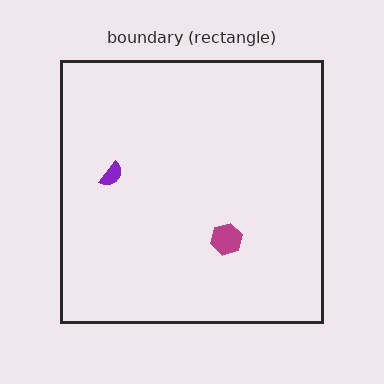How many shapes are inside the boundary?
2 inside, 0 outside.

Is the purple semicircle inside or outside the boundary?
Inside.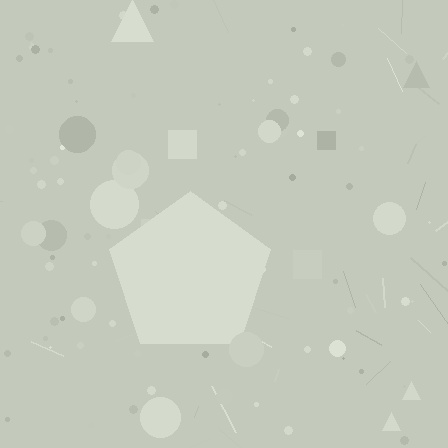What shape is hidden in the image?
A pentagon is hidden in the image.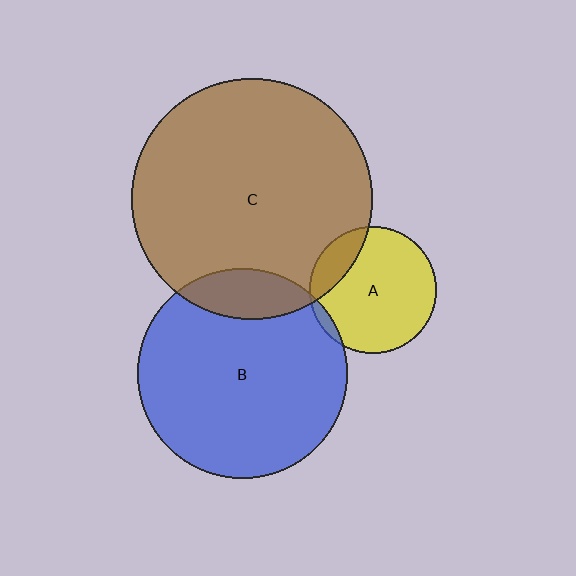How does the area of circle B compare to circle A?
Approximately 2.7 times.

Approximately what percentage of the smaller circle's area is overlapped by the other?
Approximately 5%.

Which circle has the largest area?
Circle C (brown).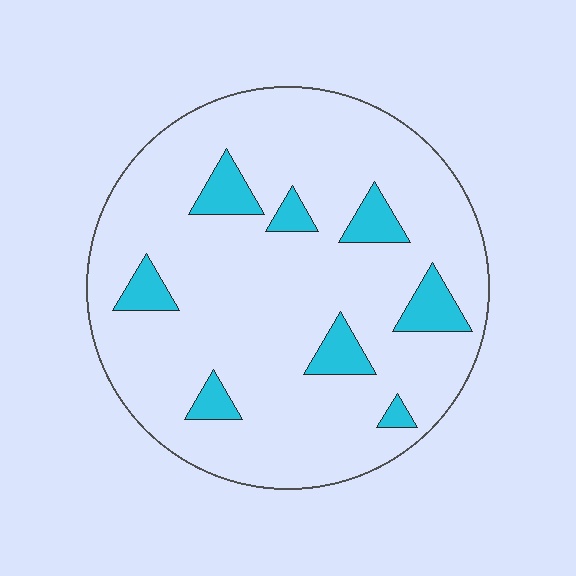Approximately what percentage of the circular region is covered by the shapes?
Approximately 10%.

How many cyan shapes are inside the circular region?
8.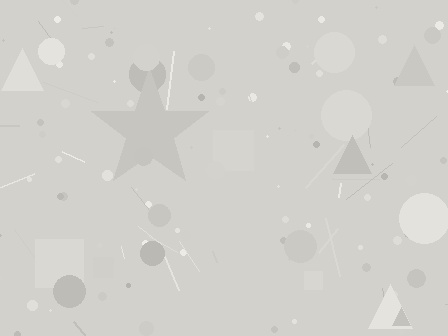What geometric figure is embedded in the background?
A star is embedded in the background.